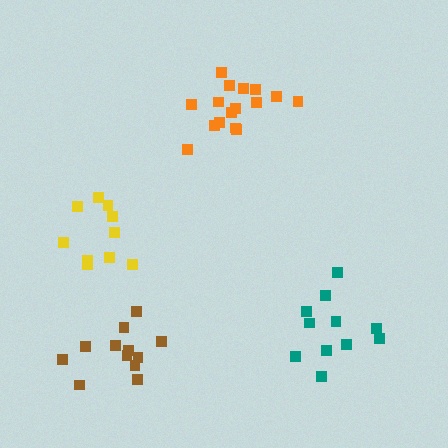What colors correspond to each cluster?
The clusters are colored: yellow, brown, teal, orange.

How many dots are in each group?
Group 1: 10 dots, Group 2: 12 dots, Group 3: 11 dots, Group 4: 16 dots (49 total).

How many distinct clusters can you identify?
There are 4 distinct clusters.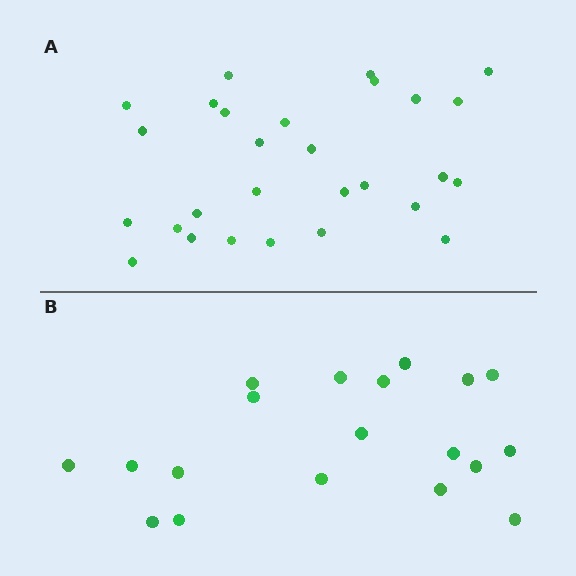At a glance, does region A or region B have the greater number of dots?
Region A (the top region) has more dots.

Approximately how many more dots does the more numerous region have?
Region A has roughly 8 or so more dots than region B.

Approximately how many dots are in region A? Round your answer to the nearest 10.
About 30 dots. (The exact count is 28, which rounds to 30.)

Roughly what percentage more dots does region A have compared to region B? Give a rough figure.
About 45% more.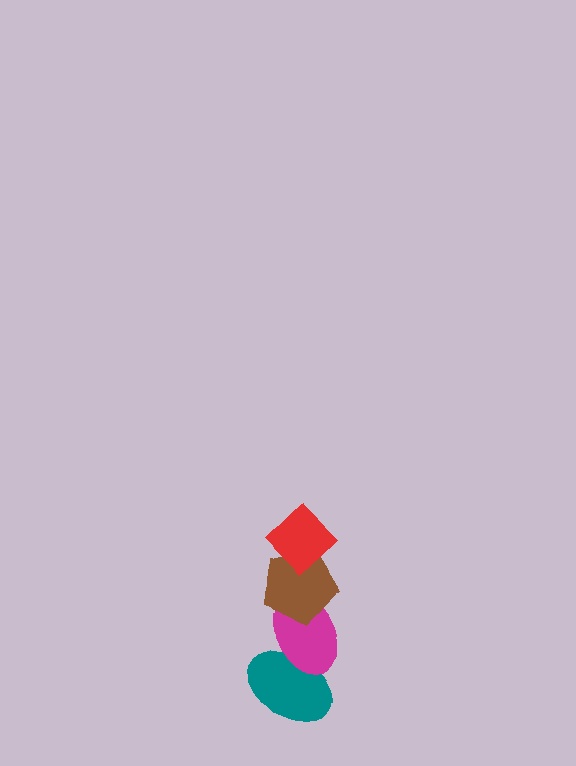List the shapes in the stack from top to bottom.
From top to bottom: the red diamond, the brown pentagon, the magenta ellipse, the teal ellipse.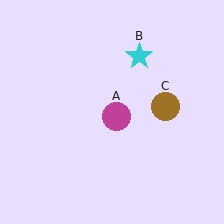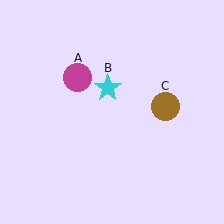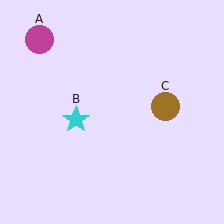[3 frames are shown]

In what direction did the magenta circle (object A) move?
The magenta circle (object A) moved up and to the left.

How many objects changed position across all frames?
2 objects changed position: magenta circle (object A), cyan star (object B).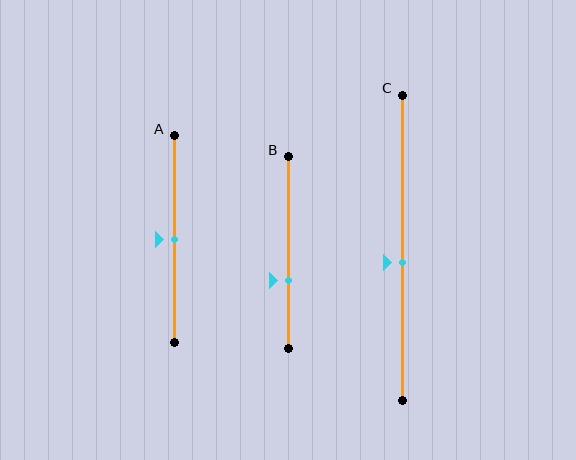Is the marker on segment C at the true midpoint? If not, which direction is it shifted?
No, the marker on segment C is shifted downward by about 5% of the segment length.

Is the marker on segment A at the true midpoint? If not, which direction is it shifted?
Yes, the marker on segment A is at the true midpoint.